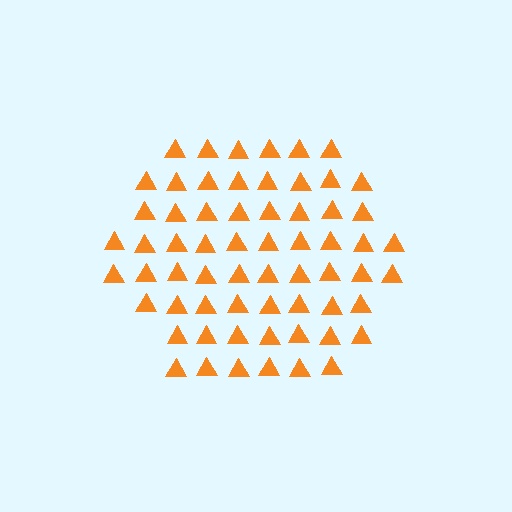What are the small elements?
The small elements are triangles.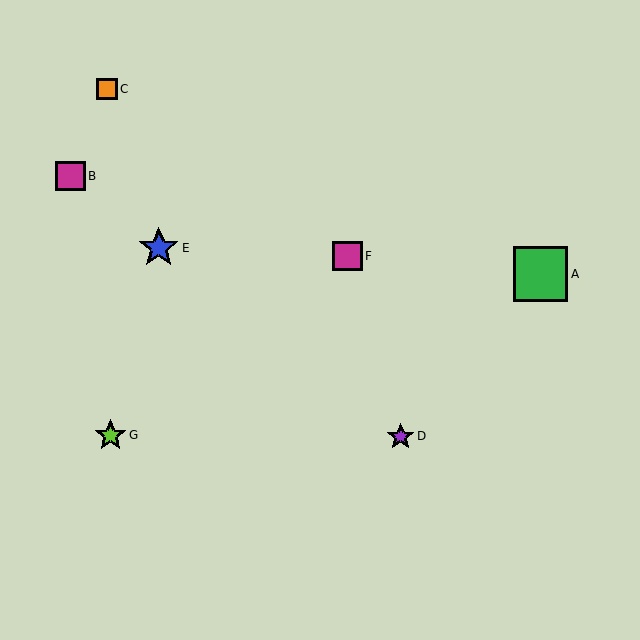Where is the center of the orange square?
The center of the orange square is at (107, 89).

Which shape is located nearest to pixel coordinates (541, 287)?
The green square (labeled A) at (541, 274) is nearest to that location.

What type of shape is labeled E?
Shape E is a blue star.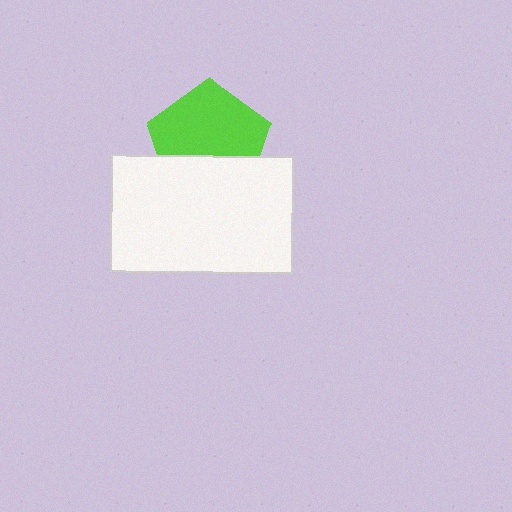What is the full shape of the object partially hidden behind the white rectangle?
The partially hidden object is a lime pentagon.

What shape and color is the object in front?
The object in front is a white rectangle.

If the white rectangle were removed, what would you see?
You would see the complete lime pentagon.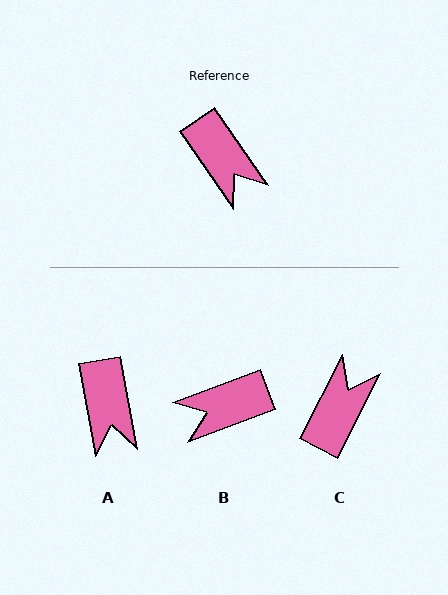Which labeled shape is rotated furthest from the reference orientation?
C, about 119 degrees away.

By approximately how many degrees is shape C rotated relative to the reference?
Approximately 119 degrees counter-clockwise.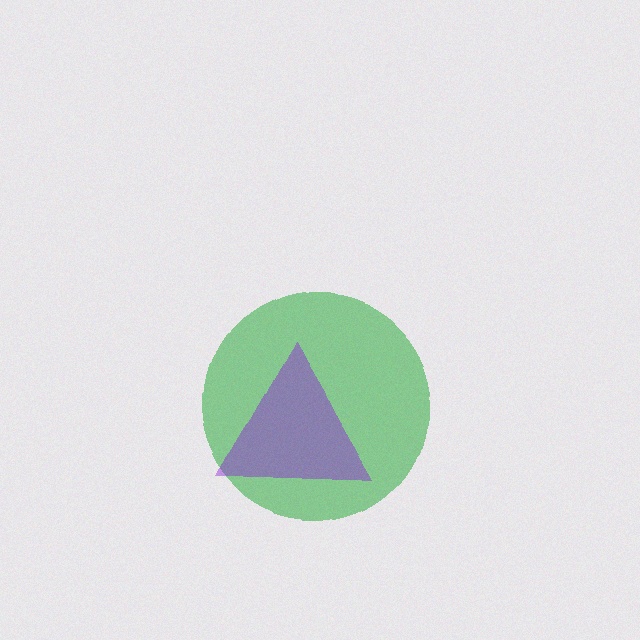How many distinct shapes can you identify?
There are 2 distinct shapes: a green circle, a purple triangle.